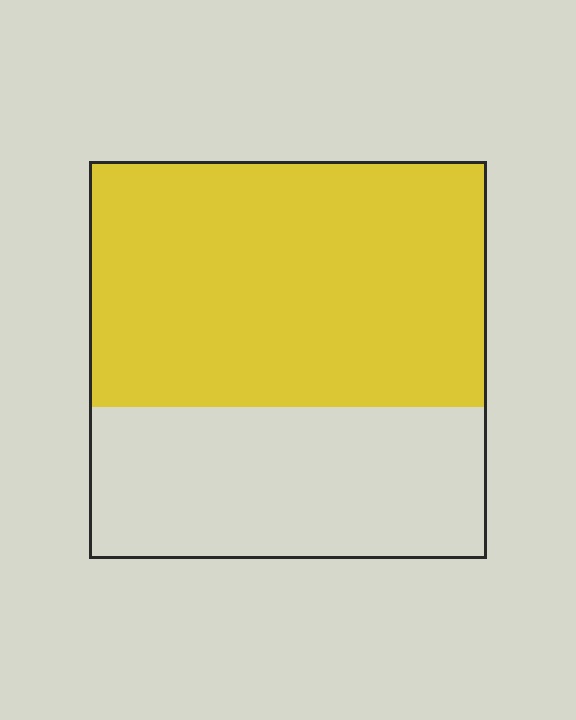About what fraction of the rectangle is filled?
About five eighths (5/8).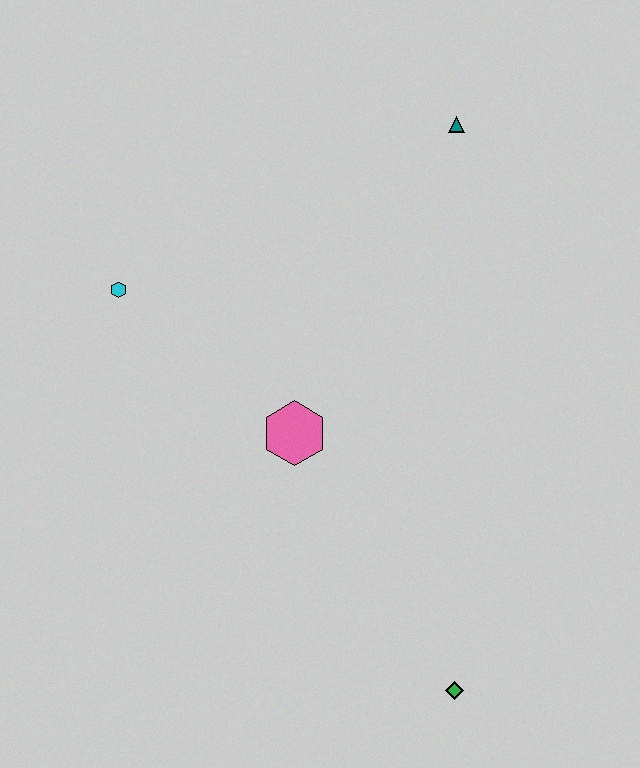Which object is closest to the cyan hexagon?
The pink hexagon is closest to the cyan hexagon.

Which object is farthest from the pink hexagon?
The teal triangle is farthest from the pink hexagon.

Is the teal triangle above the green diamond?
Yes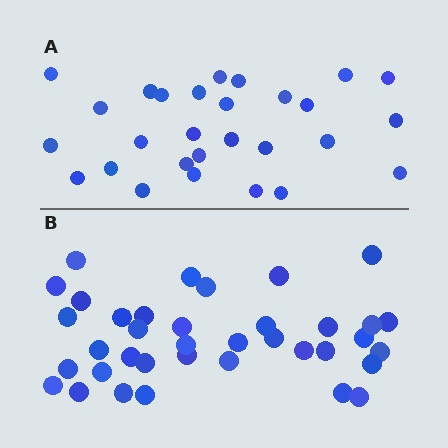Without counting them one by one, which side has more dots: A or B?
Region B (the bottom region) has more dots.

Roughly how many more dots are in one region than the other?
Region B has roughly 8 or so more dots than region A.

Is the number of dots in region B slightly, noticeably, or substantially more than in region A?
Region B has noticeably more, but not dramatically so. The ratio is roughly 1.3 to 1.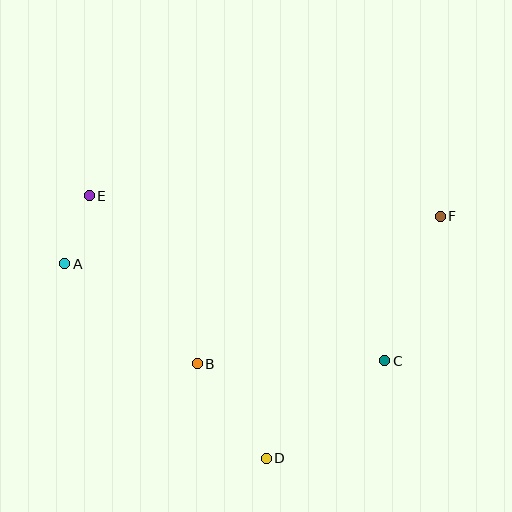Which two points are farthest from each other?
Points A and F are farthest from each other.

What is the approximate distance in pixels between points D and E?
The distance between D and E is approximately 317 pixels.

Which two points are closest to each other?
Points A and E are closest to each other.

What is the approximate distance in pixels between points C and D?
The distance between C and D is approximately 153 pixels.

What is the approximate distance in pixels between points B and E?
The distance between B and E is approximately 200 pixels.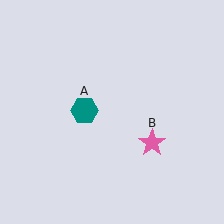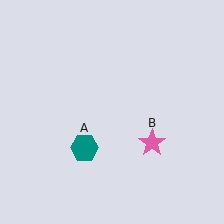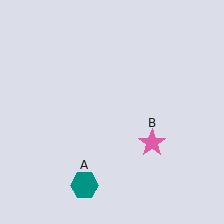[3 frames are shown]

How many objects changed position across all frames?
1 object changed position: teal hexagon (object A).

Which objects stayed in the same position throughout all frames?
Pink star (object B) remained stationary.